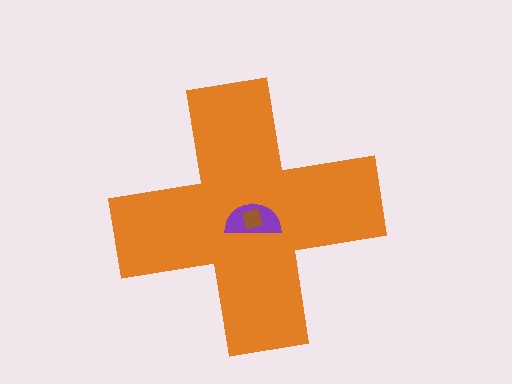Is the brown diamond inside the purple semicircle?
Yes.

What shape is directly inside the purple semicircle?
The brown diamond.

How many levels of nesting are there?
3.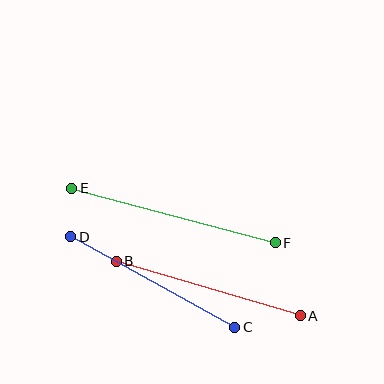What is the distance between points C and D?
The distance is approximately 187 pixels.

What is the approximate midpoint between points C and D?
The midpoint is at approximately (153, 282) pixels.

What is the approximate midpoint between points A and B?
The midpoint is at approximately (208, 289) pixels.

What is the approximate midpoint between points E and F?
The midpoint is at approximately (173, 215) pixels.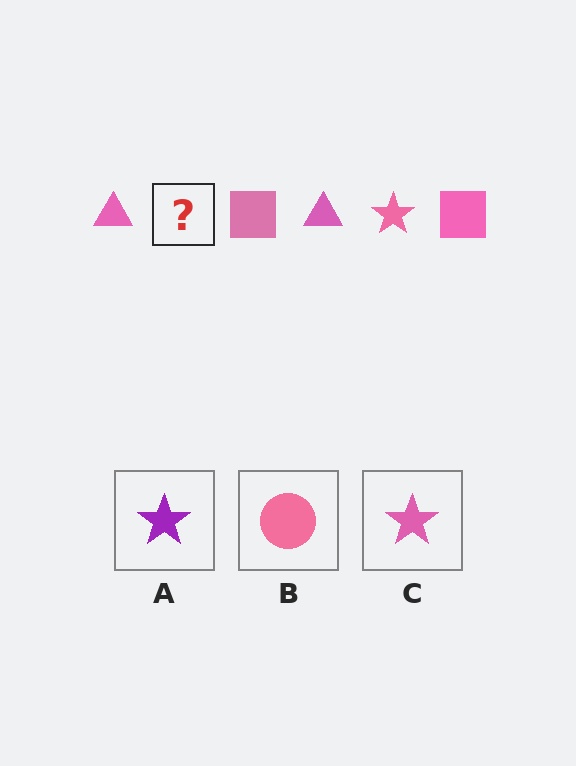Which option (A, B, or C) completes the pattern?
C.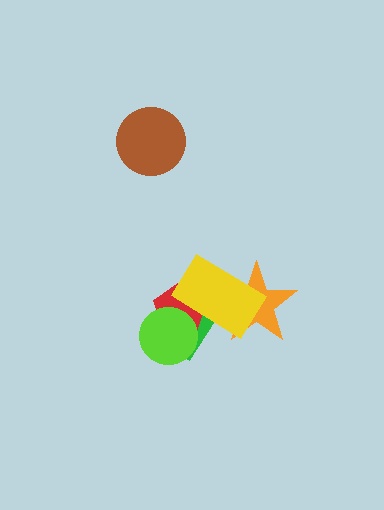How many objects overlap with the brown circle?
0 objects overlap with the brown circle.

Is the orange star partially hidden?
Yes, it is partially covered by another shape.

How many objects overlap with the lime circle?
2 objects overlap with the lime circle.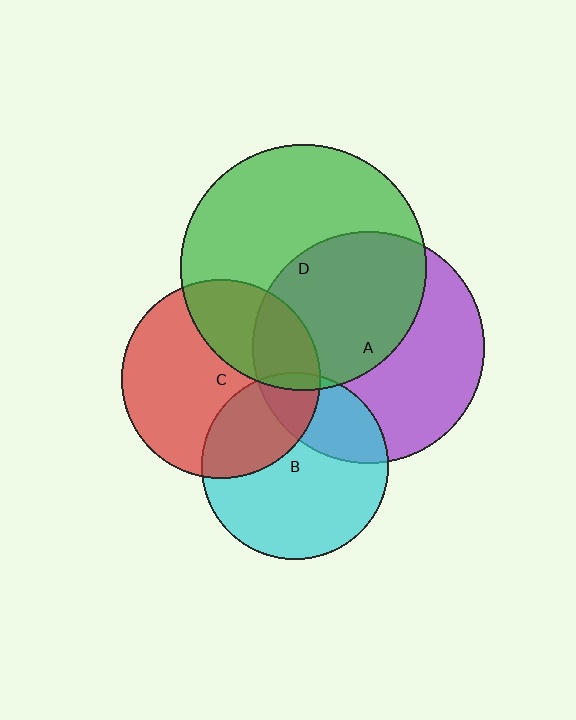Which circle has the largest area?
Circle D (green).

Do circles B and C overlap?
Yes.